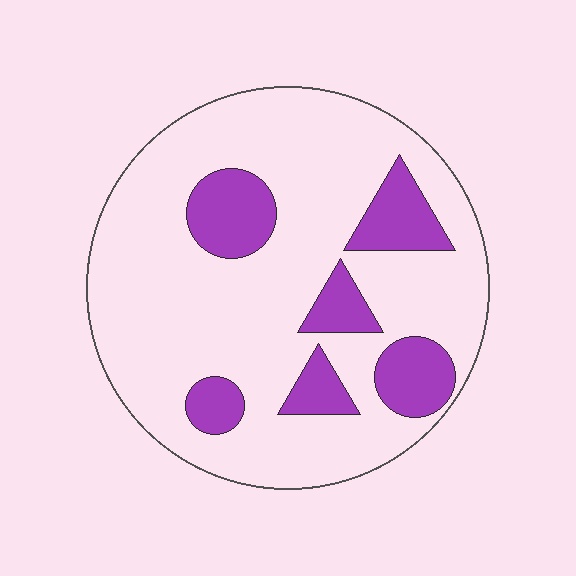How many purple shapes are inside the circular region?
6.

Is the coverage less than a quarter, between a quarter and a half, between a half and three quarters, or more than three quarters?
Less than a quarter.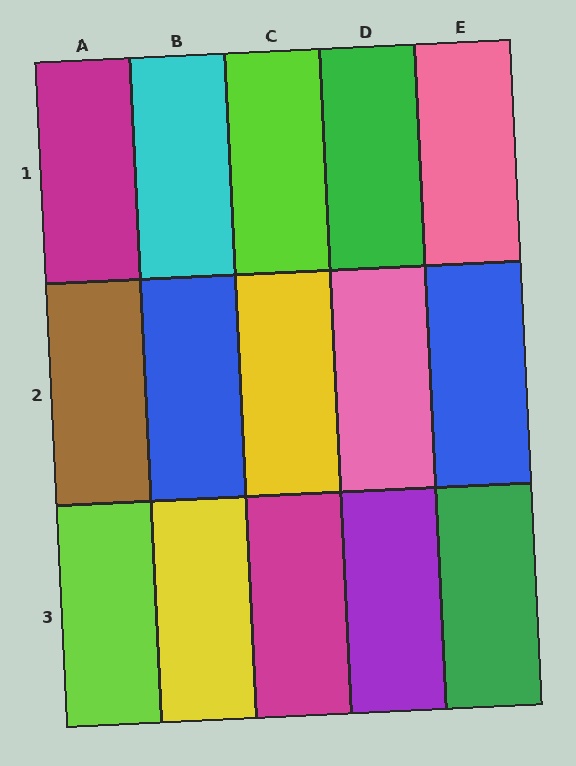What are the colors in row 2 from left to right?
Brown, blue, yellow, pink, blue.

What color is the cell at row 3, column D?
Purple.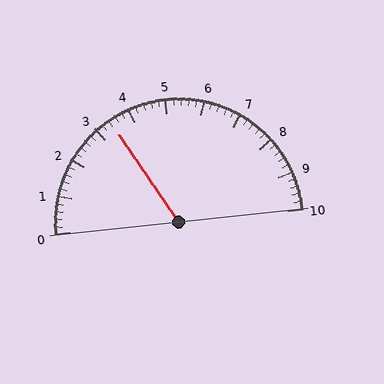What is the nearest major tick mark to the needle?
The nearest major tick mark is 3.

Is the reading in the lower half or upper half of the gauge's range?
The reading is in the lower half of the range (0 to 10).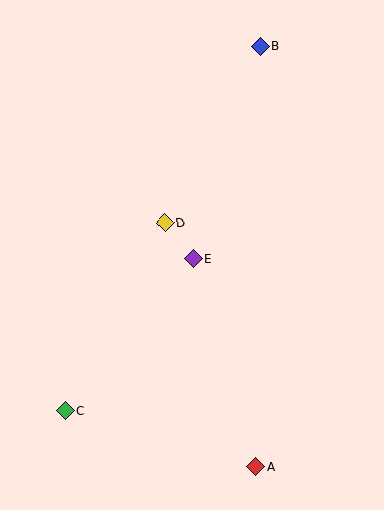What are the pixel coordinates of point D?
Point D is at (165, 223).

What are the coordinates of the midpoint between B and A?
The midpoint between B and A is at (258, 256).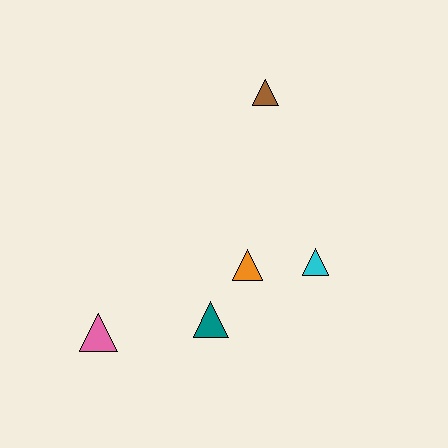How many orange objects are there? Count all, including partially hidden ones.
There is 1 orange object.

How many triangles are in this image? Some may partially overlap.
There are 5 triangles.